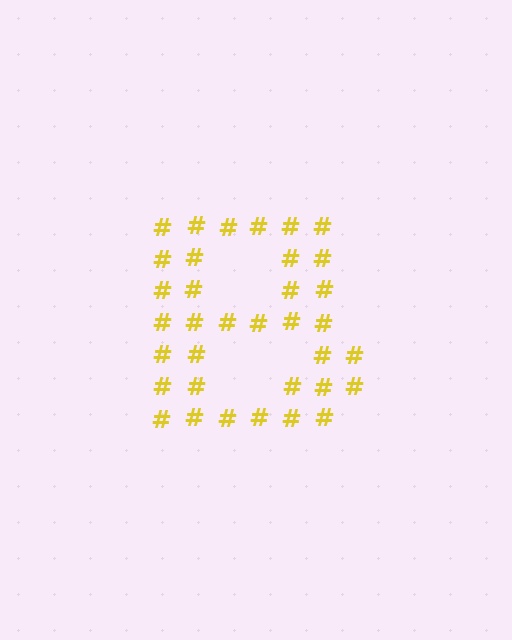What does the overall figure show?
The overall figure shows the letter B.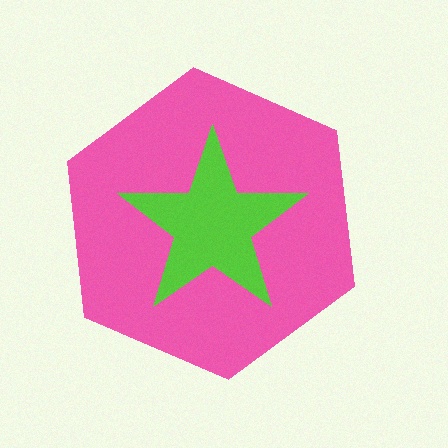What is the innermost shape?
The lime star.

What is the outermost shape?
The pink hexagon.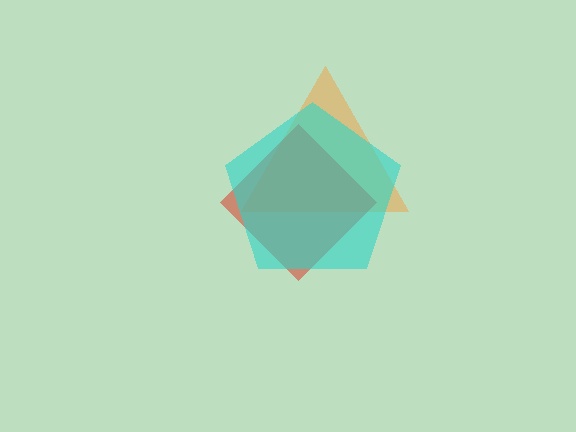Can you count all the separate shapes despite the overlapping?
Yes, there are 3 separate shapes.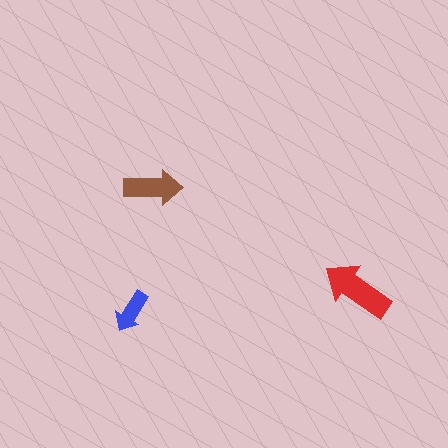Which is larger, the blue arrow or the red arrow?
The red one.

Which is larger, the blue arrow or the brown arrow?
The brown one.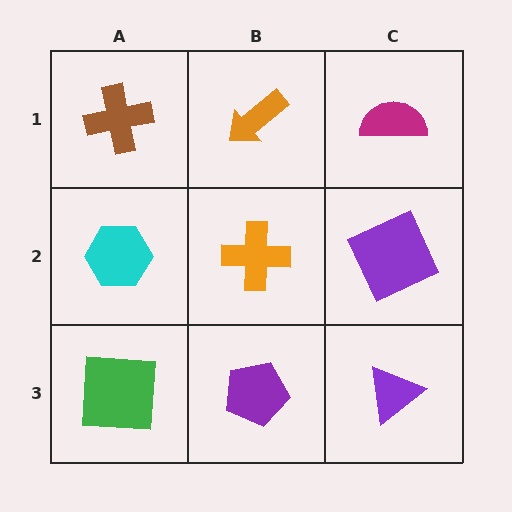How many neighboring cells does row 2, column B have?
4.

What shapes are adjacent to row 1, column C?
A purple square (row 2, column C), an orange arrow (row 1, column B).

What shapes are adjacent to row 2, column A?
A brown cross (row 1, column A), a green square (row 3, column A), an orange cross (row 2, column B).